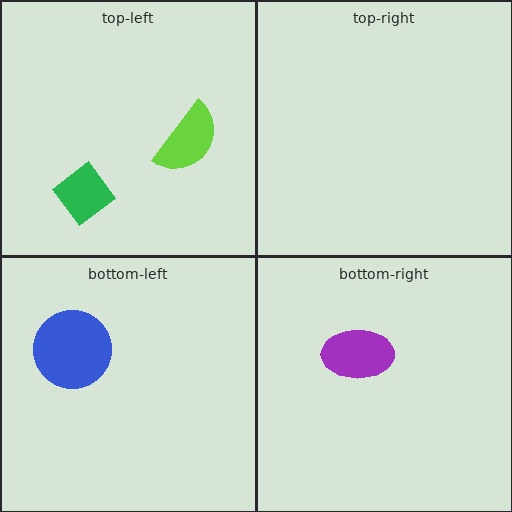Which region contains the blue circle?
The bottom-left region.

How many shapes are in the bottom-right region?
1.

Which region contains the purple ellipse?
The bottom-right region.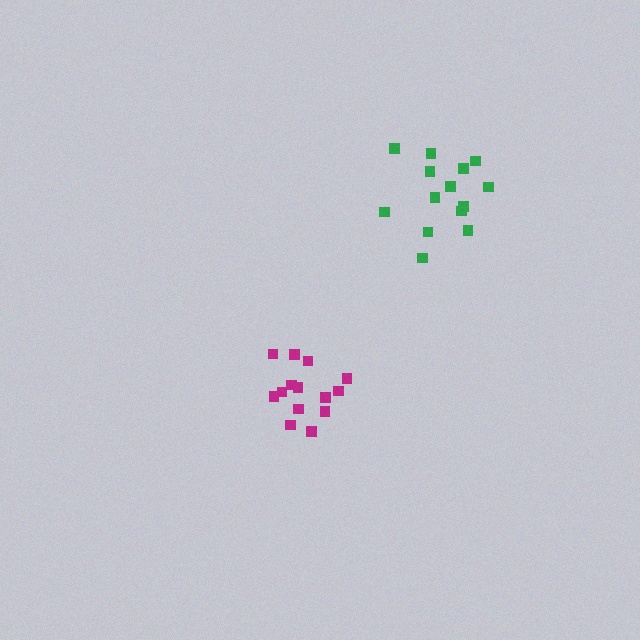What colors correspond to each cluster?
The clusters are colored: magenta, green.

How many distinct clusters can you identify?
There are 2 distinct clusters.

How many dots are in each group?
Group 1: 14 dots, Group 2: 14 dots (28 total).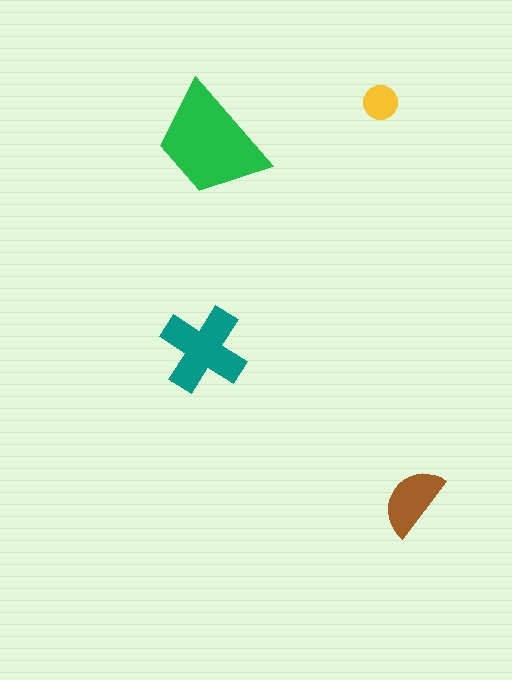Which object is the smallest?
The yellow circle.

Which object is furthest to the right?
The brown semicircle is rightmost.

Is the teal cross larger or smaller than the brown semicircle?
Larger.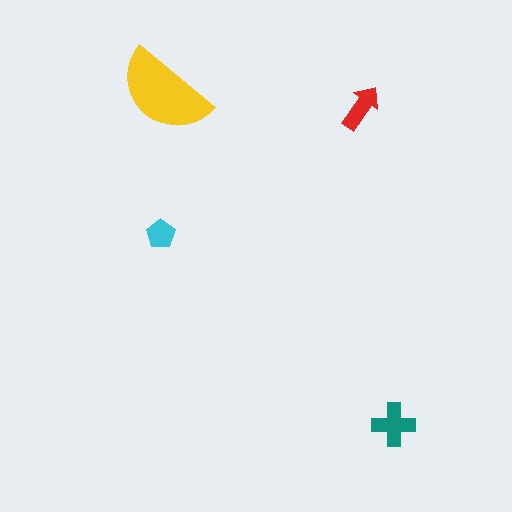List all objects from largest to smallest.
The yellow semicircle, the teal cross, the red arrow, the cyan pentagon.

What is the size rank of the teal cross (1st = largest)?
2nd.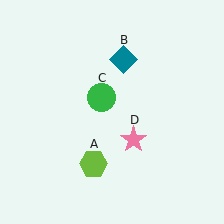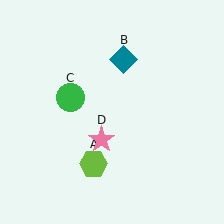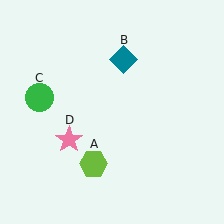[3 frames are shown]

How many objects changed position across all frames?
2 objects changed position: green circle (object C), pink star (object D).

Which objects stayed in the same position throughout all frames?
Lime hexagon (object A) and teal diamond (object B) remained stationary.